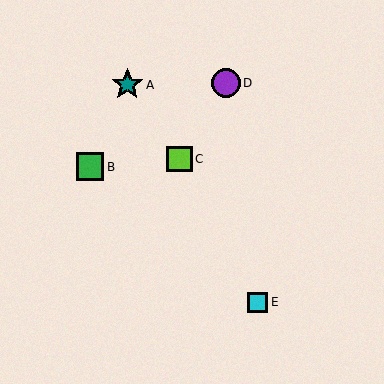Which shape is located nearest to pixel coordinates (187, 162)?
The lime square (labeled C) at (179, 159) is nearest to that location.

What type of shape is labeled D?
Shape D is a purple circle.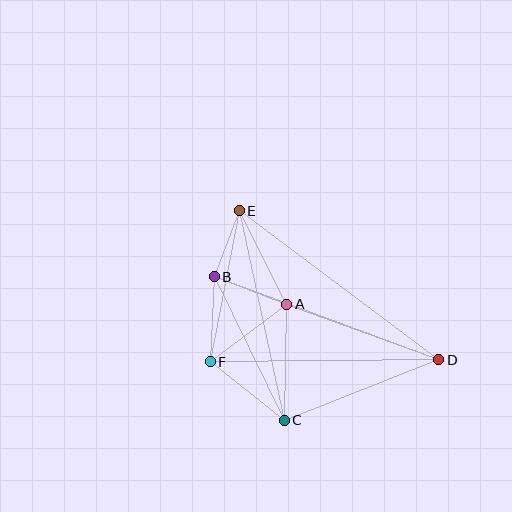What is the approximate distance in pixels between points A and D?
The distance between A and D is approximately 162 pixels.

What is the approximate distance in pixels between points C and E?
The distance between C and E is approximately 214 pixels.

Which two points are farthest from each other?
Points D and E are farthest from each other.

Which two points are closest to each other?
Points B and E are closest to each other.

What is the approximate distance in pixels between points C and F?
The distance between C and F is approximately 94 pixels.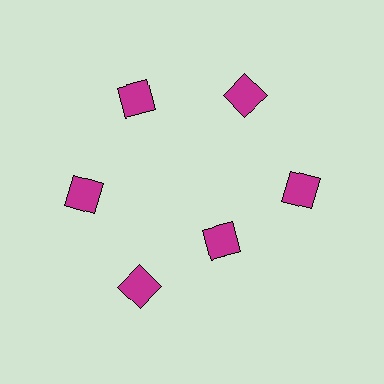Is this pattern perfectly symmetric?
No. The 6 magenta diamonds are arranged in a ring, but one element near the 5 o'clock position is pulled inward toward the center, breaking the 6-fold rotational symmetry.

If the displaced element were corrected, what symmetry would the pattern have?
It would have 6-fold rotational symmetry — the pattern would map onto itself every 60 degrees.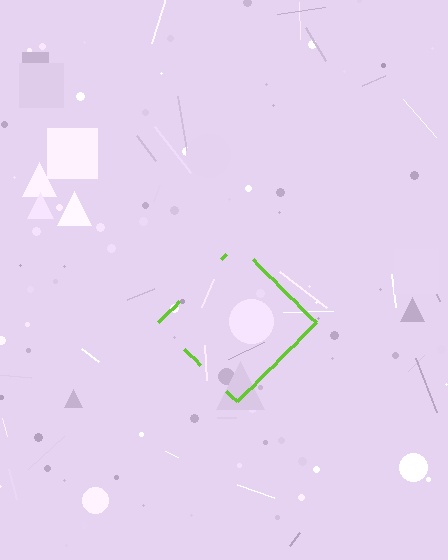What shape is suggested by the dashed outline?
The dashed outline suggests a diamond.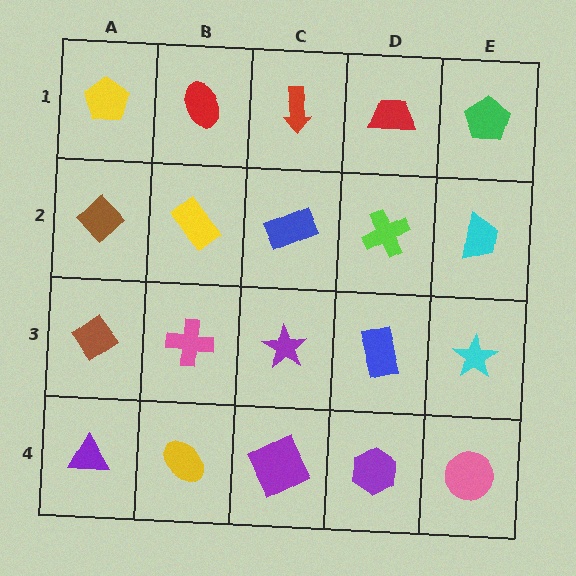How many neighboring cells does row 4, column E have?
2.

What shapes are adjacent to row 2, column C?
A red arrow (row 1, column C), a purple star (row 3, column C), a yellow rectangle (row 2, column B), a lime cross (row 2, column D).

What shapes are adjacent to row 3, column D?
A lime cross (row 2, column D), a purple hexagon (row 4, column D), a purple star (row 3, column C), a cyan star (row 3, column E).